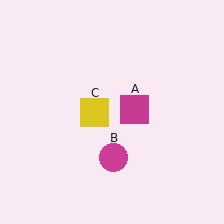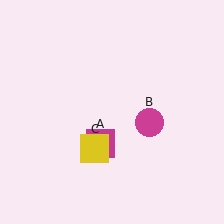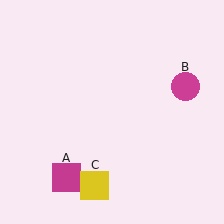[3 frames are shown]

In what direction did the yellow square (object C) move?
The yellow square (object C) moved down.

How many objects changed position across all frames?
3 objects changed position: magenta square (object A), magenta circle (object B), yellow square (object C).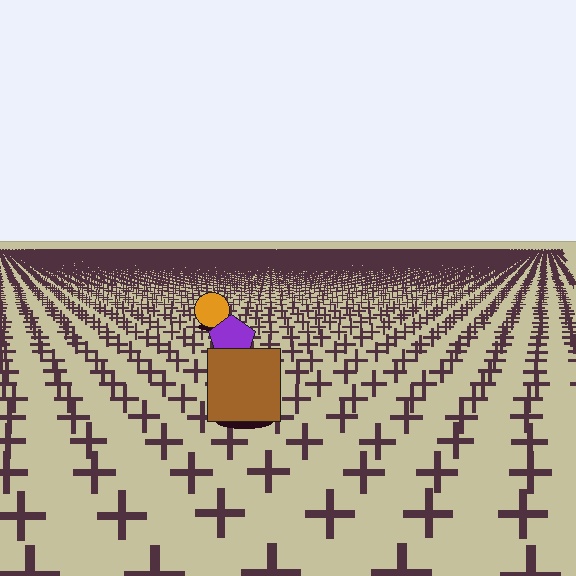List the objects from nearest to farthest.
From nearest to farthest: the brown square, the purple pentagon, the orange circle.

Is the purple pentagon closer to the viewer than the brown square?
No. The brown square is closer — you can tell from the texture gradient: the ground texture is coarser near it.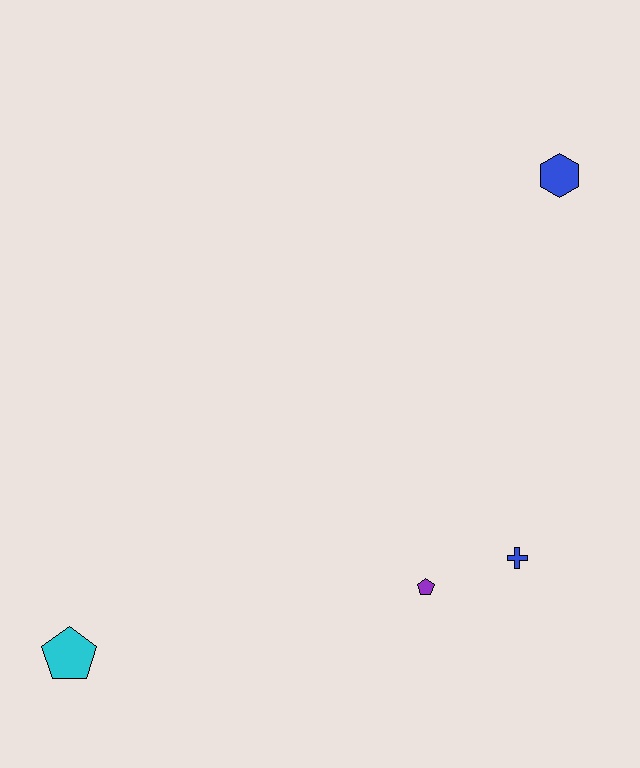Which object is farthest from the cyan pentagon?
The blue hexagon is farthest from the cyan pentagon.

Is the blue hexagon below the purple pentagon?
No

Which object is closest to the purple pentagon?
The blue cross is closest to the purple pentagon.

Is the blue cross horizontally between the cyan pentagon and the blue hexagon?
Yes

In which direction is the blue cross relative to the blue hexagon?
The blue cross is below the blue hexagon.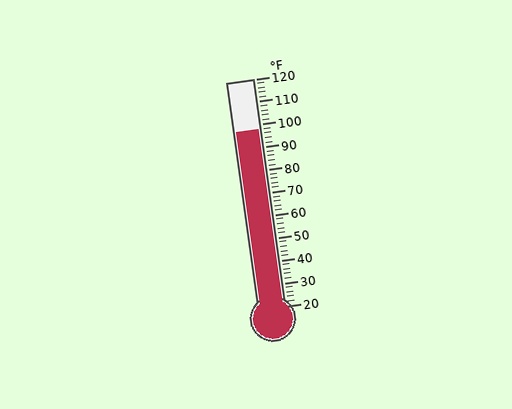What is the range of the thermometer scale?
The thermometer scale ranges from 20°F to 120°F.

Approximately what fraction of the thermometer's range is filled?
The thermometer is filled to approximately 80% of its range.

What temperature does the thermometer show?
The thermometer shows approximately 98°F.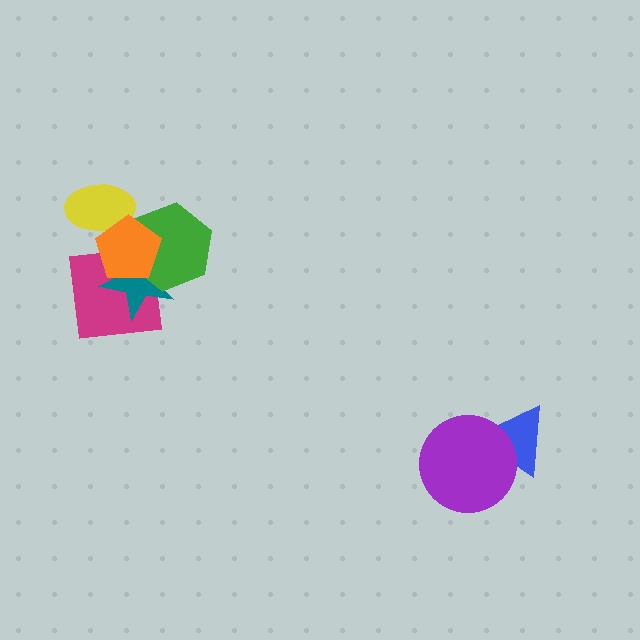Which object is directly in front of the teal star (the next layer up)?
The green hexagon is directly in front of the teal star.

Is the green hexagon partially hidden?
Yes, it is partially covered by another shape.